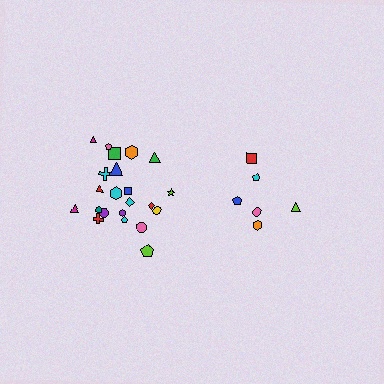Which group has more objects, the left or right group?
The left group.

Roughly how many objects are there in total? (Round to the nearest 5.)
Roughly 30 objects in total.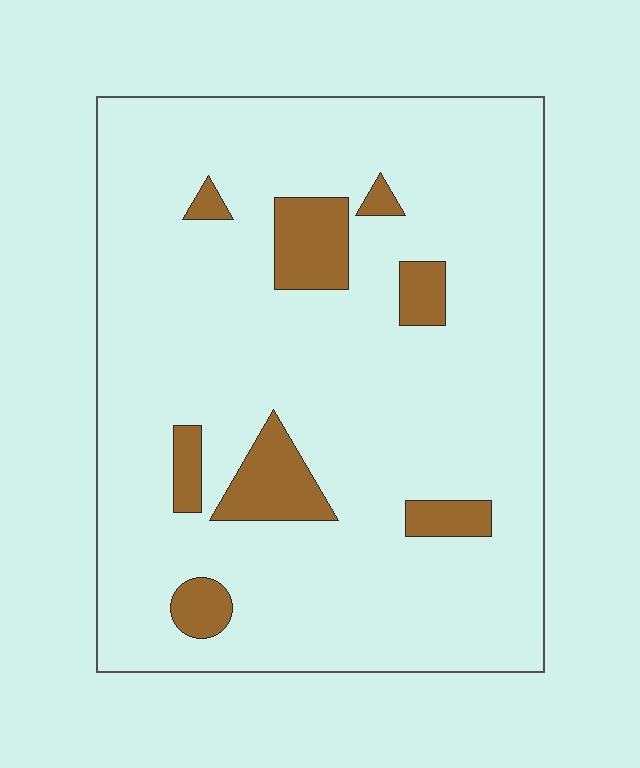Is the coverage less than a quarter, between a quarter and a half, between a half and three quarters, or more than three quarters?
Less than a quarter.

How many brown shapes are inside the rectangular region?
8.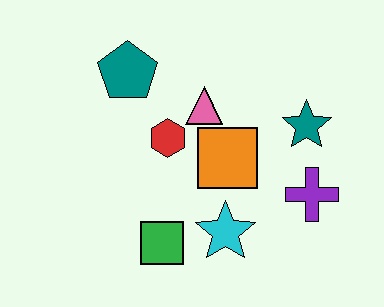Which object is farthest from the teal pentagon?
The purple cross is farthest from the teal pentagon.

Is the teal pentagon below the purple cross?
No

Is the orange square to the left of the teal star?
Yes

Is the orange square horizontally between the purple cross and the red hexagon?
Yes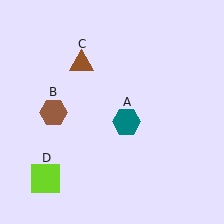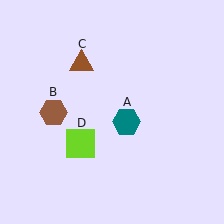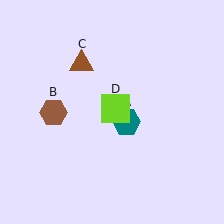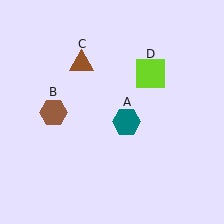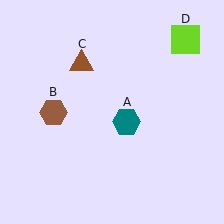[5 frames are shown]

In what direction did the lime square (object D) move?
The lime square (object D) moved up and to the right.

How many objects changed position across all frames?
1 object changed position: lime square (object D).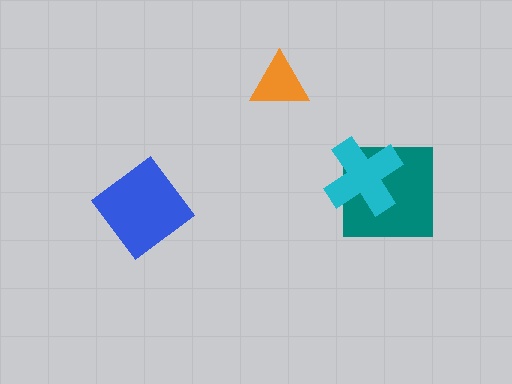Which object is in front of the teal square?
The cyan cross is in front of the teal square.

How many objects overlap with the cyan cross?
1 object overlaps with the cyan cross.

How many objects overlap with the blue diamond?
0 objects overlap with the blue diamond.